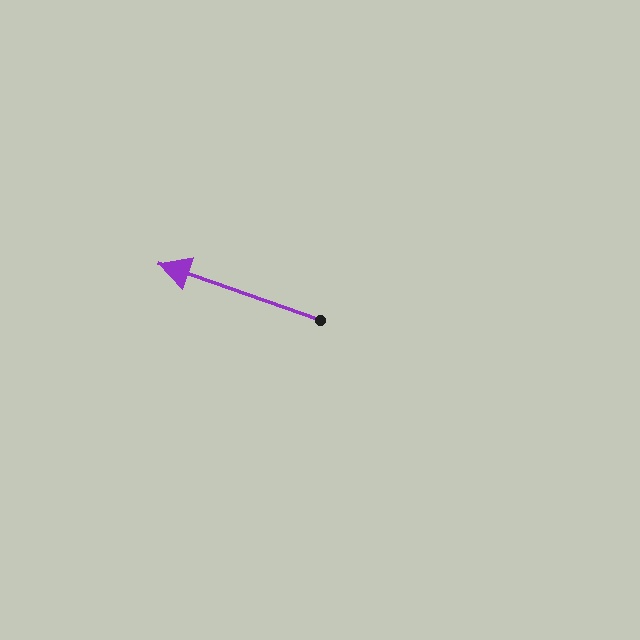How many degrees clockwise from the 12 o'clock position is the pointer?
Approximately 289 degrees.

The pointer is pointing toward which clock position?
Roughly 10 o'clock.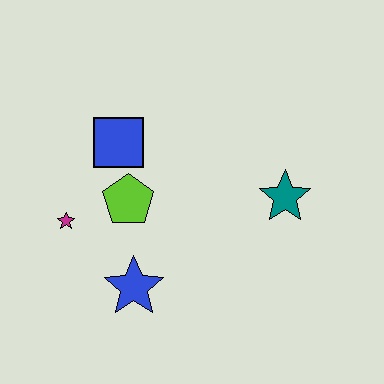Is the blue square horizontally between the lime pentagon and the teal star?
No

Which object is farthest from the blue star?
The teal star is farthest from the blue star.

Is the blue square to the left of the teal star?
Yes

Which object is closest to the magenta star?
The lime pentagon is closest to the magenta star.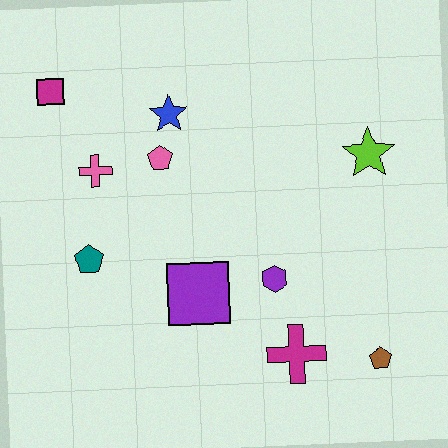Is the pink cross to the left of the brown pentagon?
Yes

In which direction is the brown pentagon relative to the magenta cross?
The brown pentagon is to the right of the magenta cross.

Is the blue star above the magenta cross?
Yes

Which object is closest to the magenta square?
The pink cross is closest to the magenta square.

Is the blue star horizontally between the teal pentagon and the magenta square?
No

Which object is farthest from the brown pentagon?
The magenta square is farthest from the brown pentagon.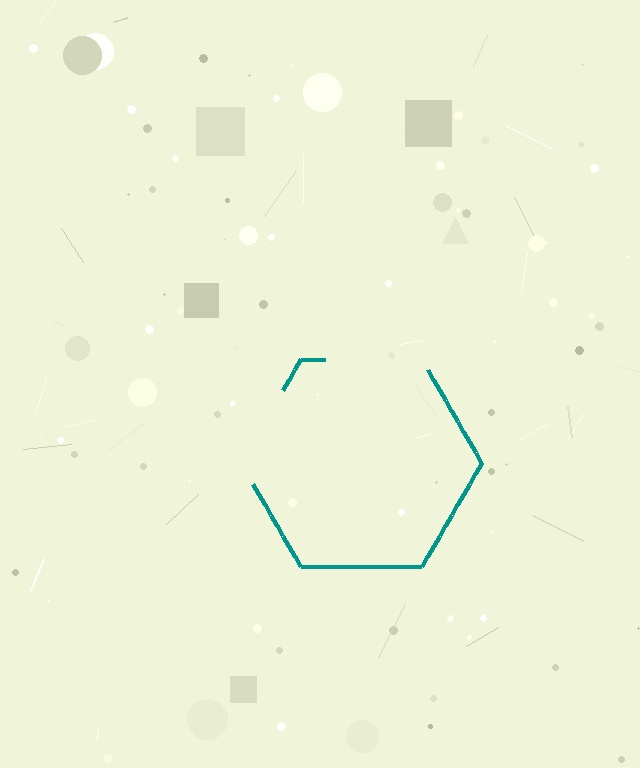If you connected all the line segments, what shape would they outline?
They would outline a hexagon.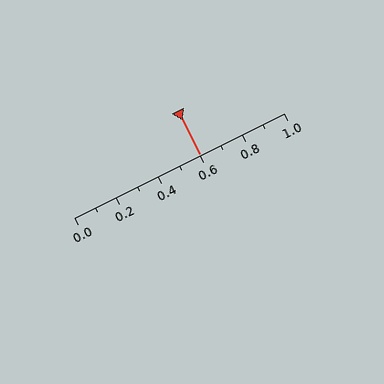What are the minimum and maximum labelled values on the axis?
The axis runs from 0.0 to 1.0.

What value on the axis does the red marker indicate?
The marker indicates approximately 0.6.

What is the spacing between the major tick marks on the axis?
The major ticks are spaced 0.2 apart.